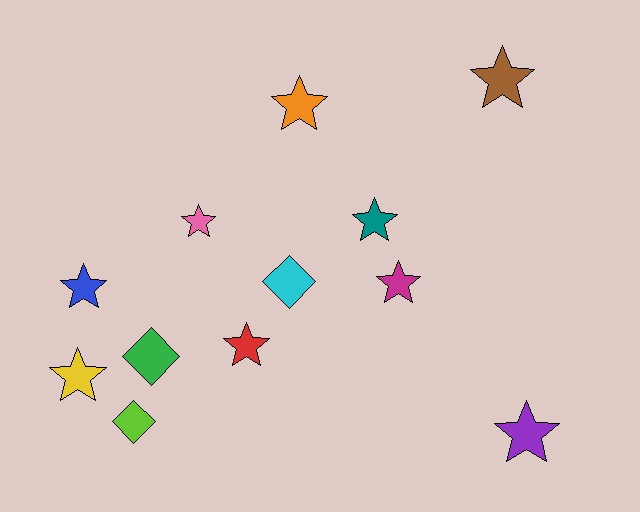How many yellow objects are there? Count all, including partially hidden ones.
There is 1 yellow object.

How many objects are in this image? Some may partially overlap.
There are 12 objects.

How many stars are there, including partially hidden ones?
There are 9 stars.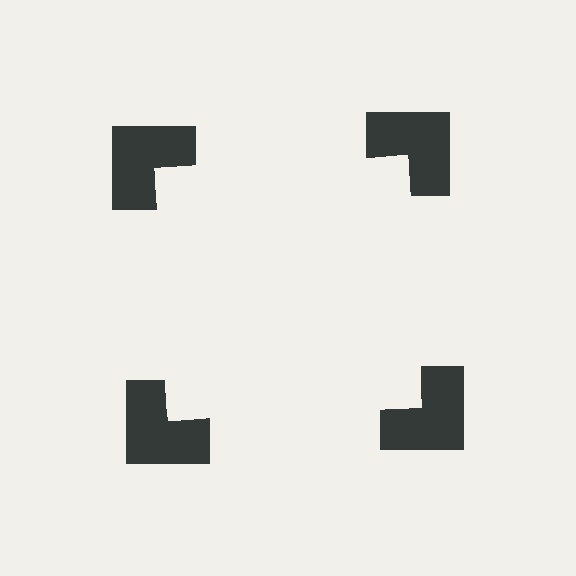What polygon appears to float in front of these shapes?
An illusory square — its edges are inferred from the aligned wedge cuts in the notched squares, not physically drawn.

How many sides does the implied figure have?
4 sides.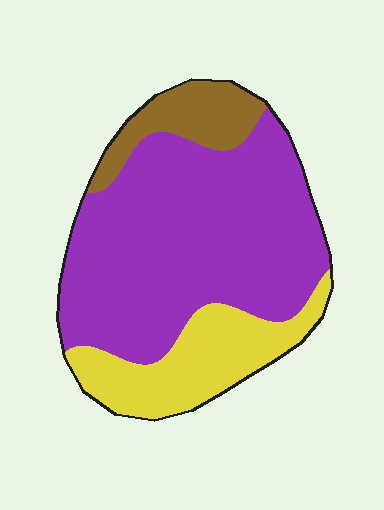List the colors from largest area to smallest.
From largest to smallest: purple, yellow, brown.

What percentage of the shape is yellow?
Yellow covers roughly 20% of the shape.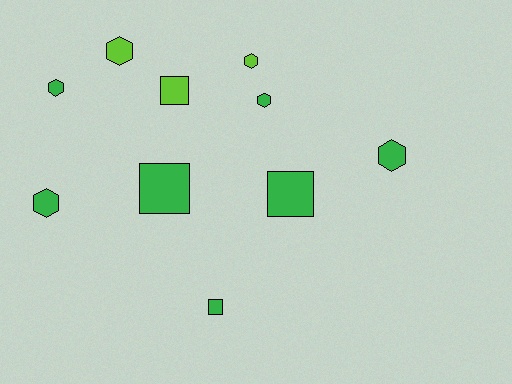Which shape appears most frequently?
Hexagon, with 6 objects.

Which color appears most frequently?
Green, with 7 objects.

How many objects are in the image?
There are 10 objects.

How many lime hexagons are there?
There are 2 lime hexagons.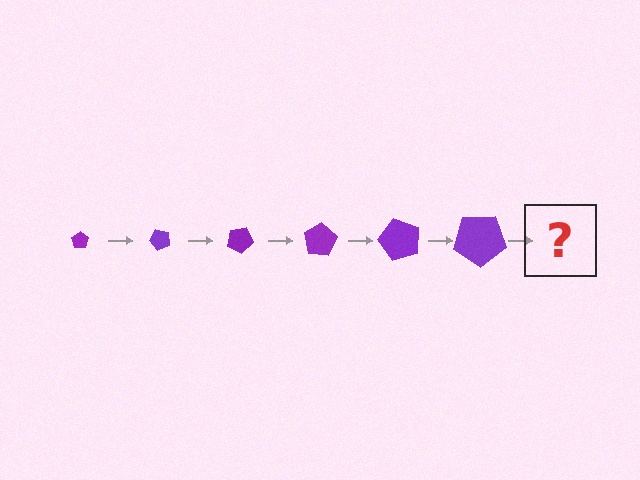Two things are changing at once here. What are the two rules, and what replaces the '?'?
The two rules are that the pentagon grows larger each step and it rotates 50 degrees each step. The '?' should be a pentagon, larger than the previous one and rotated 300 degrees from the start.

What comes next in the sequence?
The next element should be a pentagon, larger than the previous one and rotated 300 degrees from the start.